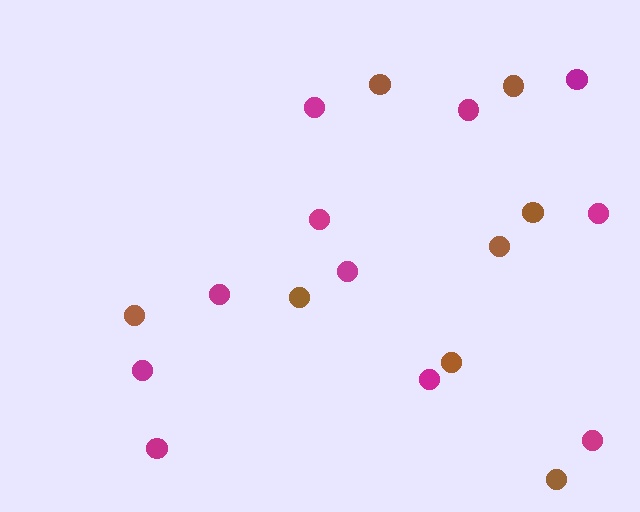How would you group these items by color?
There are 2 groups: one group of brown circles (8) and one group of magenta circles (11).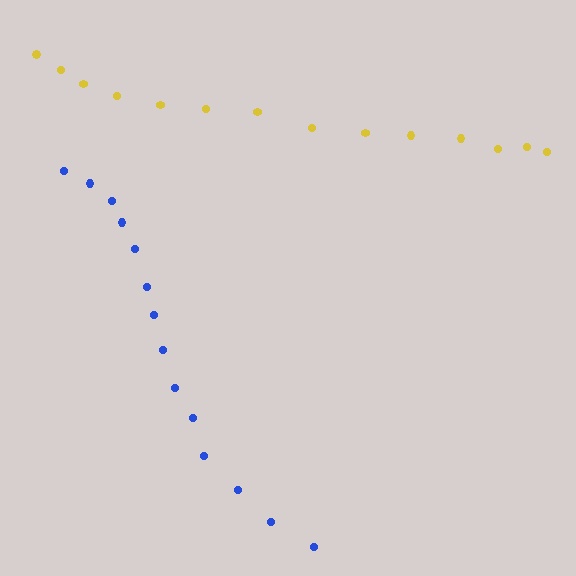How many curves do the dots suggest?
There are 2 distinct paths.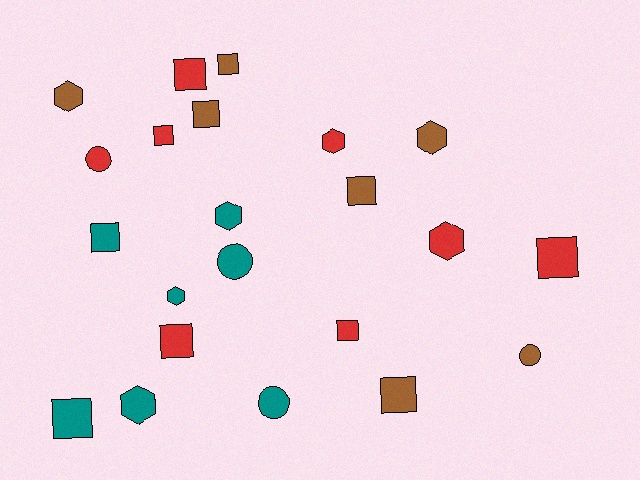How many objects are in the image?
There are 22 objects.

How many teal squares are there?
There are 2 teal squares.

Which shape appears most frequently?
Square, with 11 objects.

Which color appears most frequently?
Red, with 8 objects.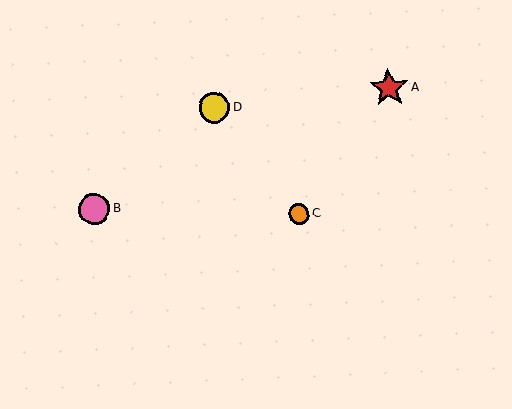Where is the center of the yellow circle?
The center of the yellow circle is at (214, 108).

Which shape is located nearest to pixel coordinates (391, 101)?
The red star (labeled A) at (389, 88) is nearest to that location.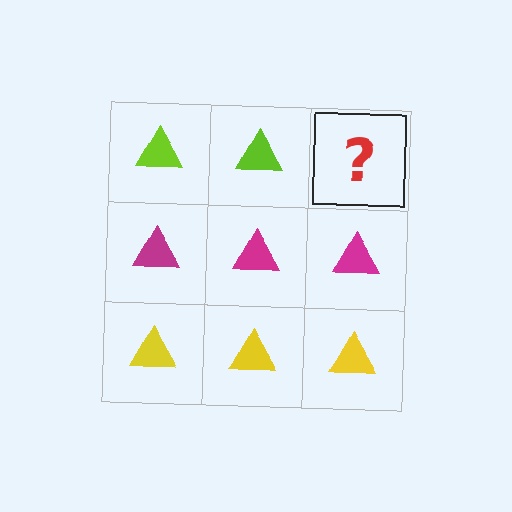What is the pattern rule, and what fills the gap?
The rule is that each row has a consistent color. The gap should be filled with a lime triangle.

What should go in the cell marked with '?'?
The missing cell should contain a lime triangle.